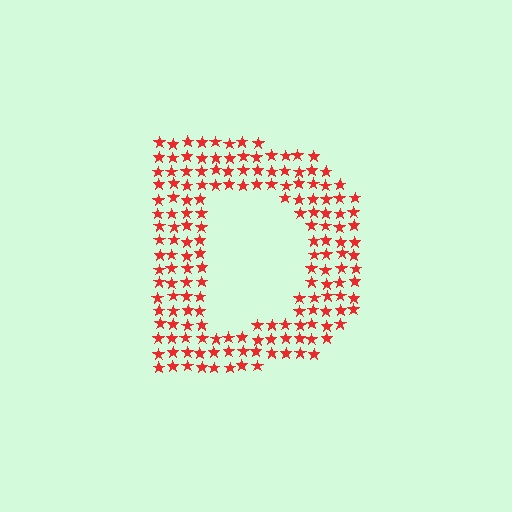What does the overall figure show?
The overall figure shows the letter D.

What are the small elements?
The small elements are stars.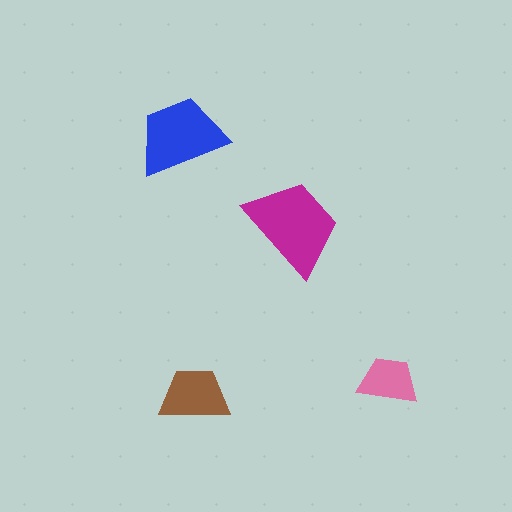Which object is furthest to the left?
The blue trapezoid is leftmost.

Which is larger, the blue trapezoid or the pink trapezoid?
The blue one.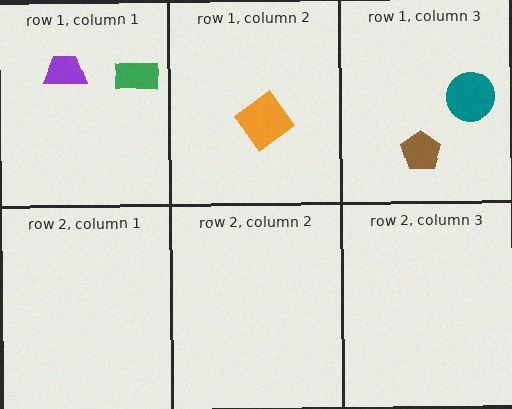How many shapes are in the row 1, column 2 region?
1.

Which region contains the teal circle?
The row 1, column 3 region.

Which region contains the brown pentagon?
The row 1, column 3 region.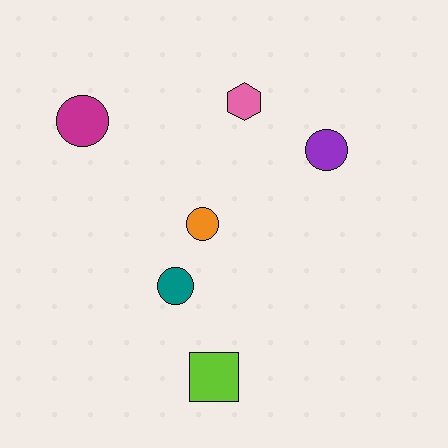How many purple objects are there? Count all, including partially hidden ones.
There is 1 purple object.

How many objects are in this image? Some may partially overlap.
There are 6 objects.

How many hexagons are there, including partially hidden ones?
There is 1 hexagon.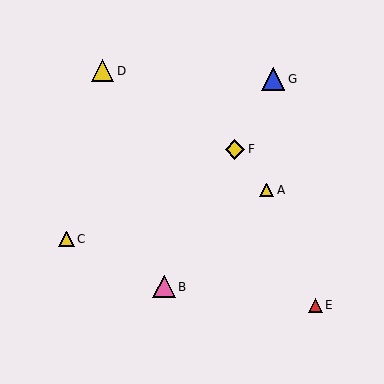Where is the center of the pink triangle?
The center of the pink triangle is at (164, 287).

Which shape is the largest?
The blue triangle (labeled G) is the largest.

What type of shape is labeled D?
Shape D is a yellow triangle.